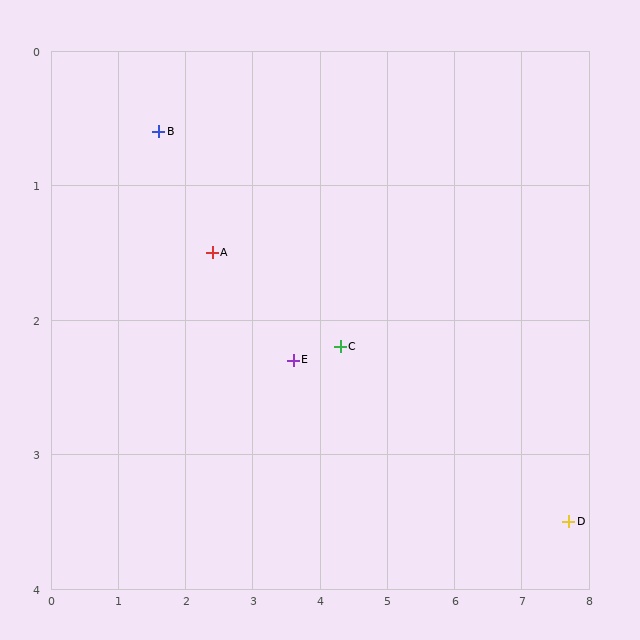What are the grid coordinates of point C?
Point C is at approximately (4.3, 2.2).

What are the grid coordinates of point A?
Point A is at approximately (2.4, 1.5).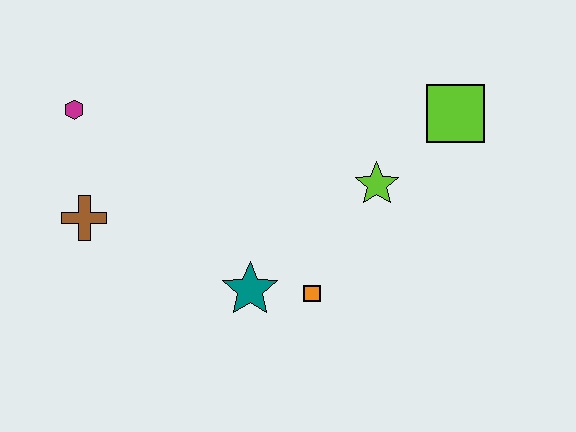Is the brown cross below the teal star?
No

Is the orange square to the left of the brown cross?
No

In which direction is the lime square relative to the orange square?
The lime square is above the orange square.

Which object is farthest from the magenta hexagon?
The lime square is farthest from the magenta hexagon.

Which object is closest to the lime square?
The lime star is closest to the lime square.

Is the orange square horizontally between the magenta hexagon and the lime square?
Yes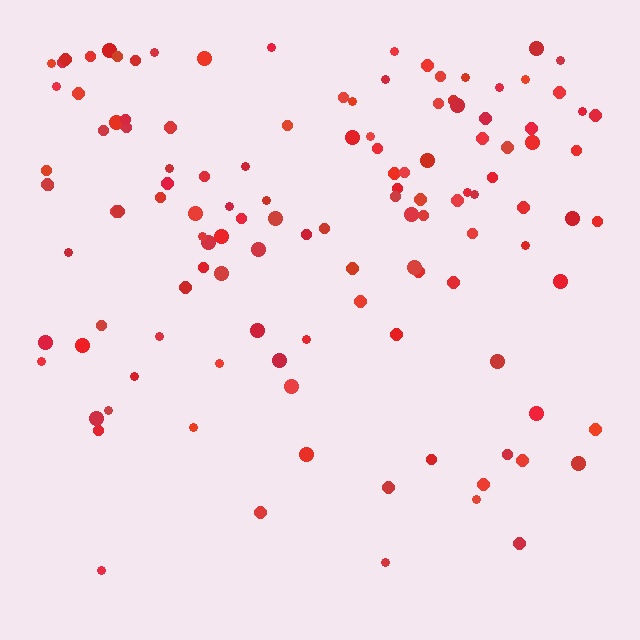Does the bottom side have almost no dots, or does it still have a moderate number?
Still a moderate number, just noticeably fewer than the top.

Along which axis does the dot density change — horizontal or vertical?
Vertical.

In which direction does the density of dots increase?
From bottom to top, with the top side densest.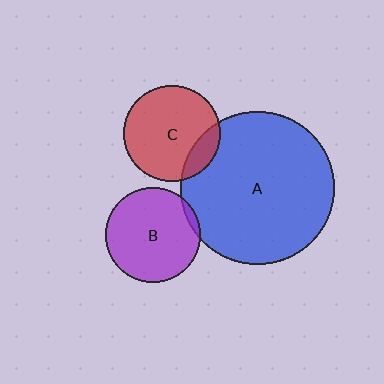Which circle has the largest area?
Circle A (blue).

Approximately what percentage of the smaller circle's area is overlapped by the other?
Approximately 15%.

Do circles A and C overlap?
Yes.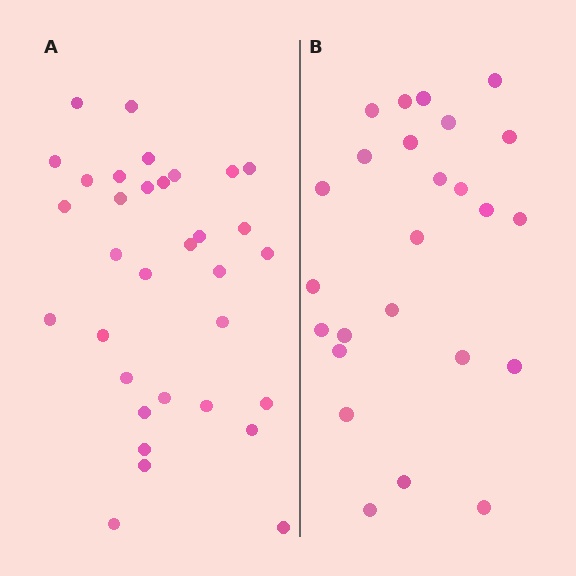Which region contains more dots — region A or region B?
Region A (the left region) has more dots.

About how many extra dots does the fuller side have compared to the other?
Region A has roughly 8 or so more dots than region B.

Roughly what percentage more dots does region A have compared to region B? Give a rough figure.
About 30% more.